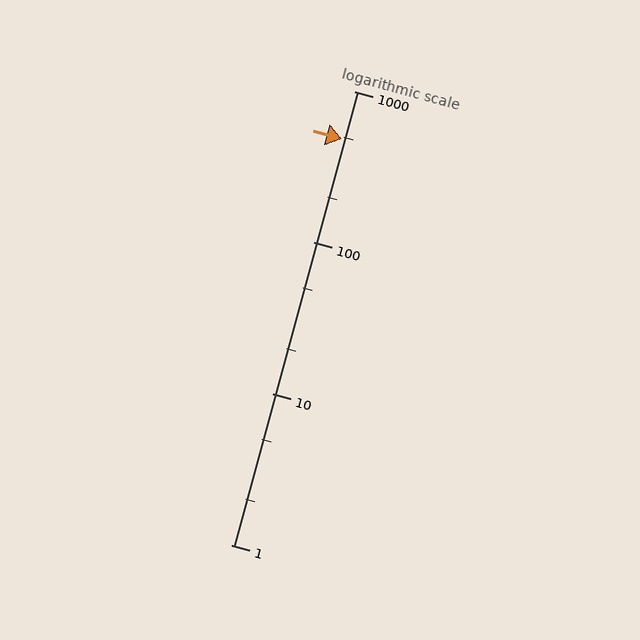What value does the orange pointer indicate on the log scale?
The pointer indicates approximately 480.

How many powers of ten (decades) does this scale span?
The scale spans 3 decades, from 1 to 1000.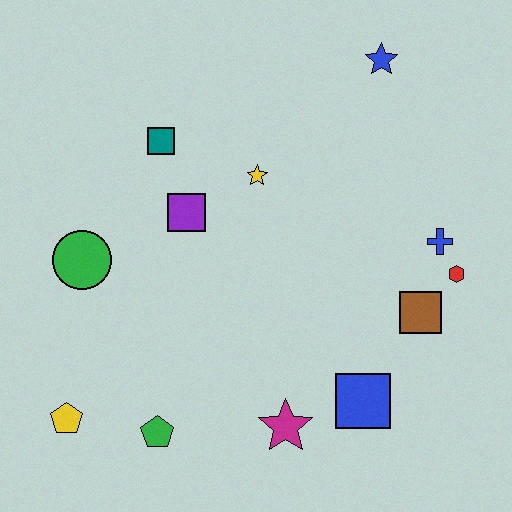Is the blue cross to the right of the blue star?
Yes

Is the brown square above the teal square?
No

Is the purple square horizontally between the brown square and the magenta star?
No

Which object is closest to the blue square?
The magenta star is closest to the blue square.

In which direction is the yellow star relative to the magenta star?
The yellow star is above the magenta star.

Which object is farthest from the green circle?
The red hexagon is farthest from the green circle.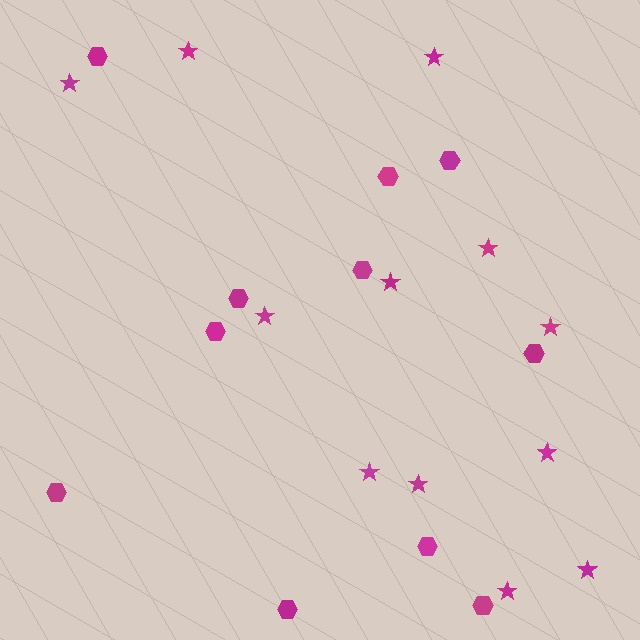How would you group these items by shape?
There are 2 groups: one group of hexagons (11) and one group of stars (12).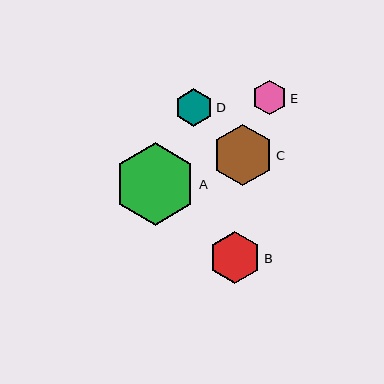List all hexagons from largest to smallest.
From largest to smallest: A, C, B, D, E.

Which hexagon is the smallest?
Hexagon E is the smallest with a size of approximately 34 pixels.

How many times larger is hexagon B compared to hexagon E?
Hexagon B is approximately 1.5 times the size of hexagon E.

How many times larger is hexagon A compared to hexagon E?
Hexagon A is approximately 2.4 times the size of hexagon E.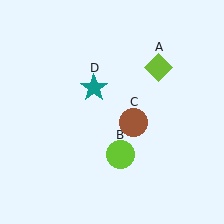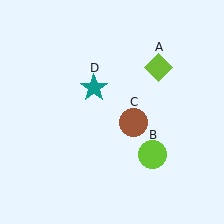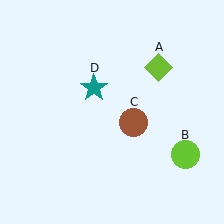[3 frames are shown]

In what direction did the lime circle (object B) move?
The lime circle (object B) moved right.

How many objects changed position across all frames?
1 object changed position: lime circle (object B).